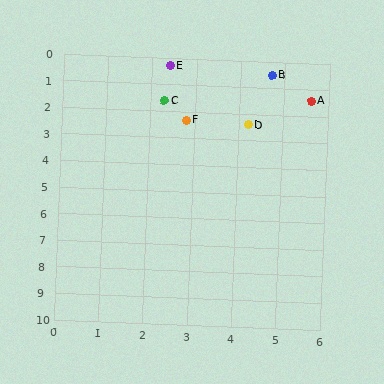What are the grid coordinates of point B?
Point B is at approximately (4.7, 0.5).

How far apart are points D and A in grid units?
Points D and A are about 1.7 grid units apart.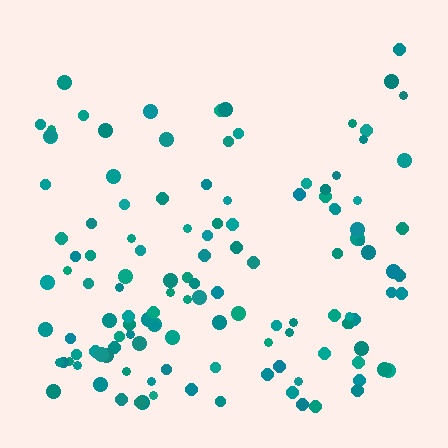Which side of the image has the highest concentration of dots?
The bottom.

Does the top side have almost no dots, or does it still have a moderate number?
Still a moderate number, just noticeably fewer than the bottom.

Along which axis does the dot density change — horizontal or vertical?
Vertical.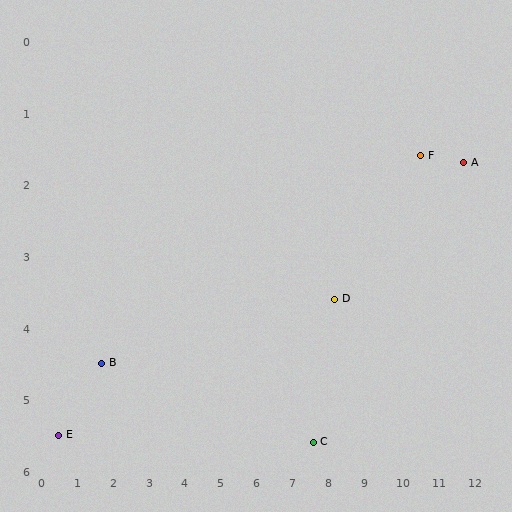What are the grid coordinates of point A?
Point A is at approximately (11.8, 1.7).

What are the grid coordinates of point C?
Point C is at approximately (7.6, 5.6).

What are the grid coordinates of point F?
Point F is at approximately (10.6, 1.6).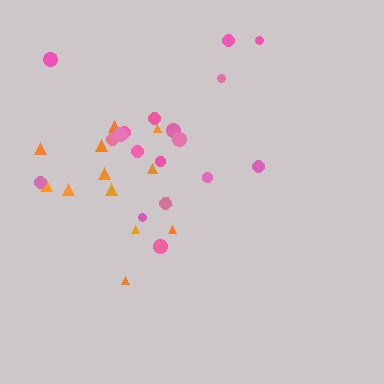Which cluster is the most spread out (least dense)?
Pink.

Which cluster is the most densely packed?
Orange.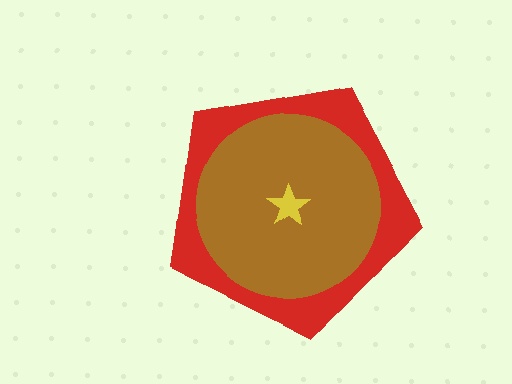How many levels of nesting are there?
3.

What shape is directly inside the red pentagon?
The brown circle.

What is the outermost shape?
The red pentagon.